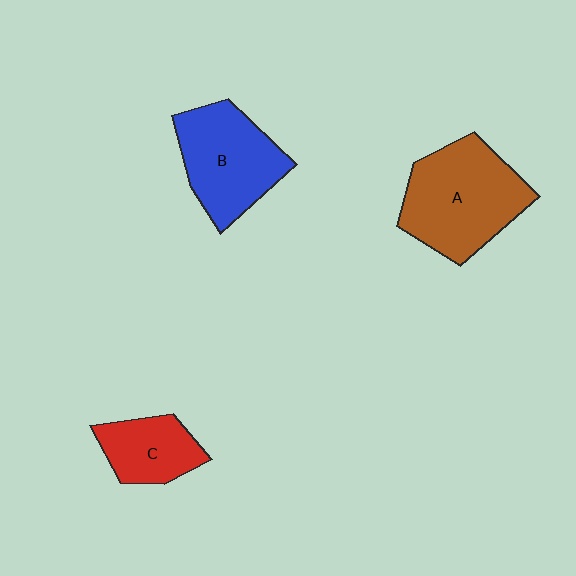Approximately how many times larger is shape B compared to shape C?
Approximately 1.6 times.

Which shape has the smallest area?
Shape C (red).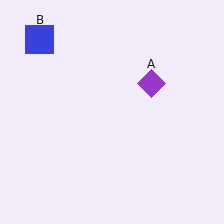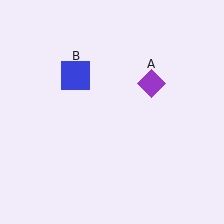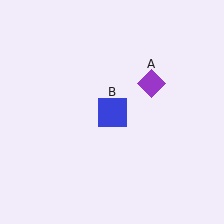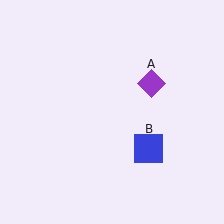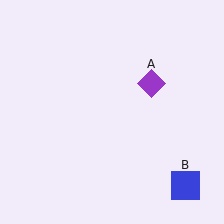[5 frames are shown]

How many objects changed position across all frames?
1 object changed position: blue square (object B).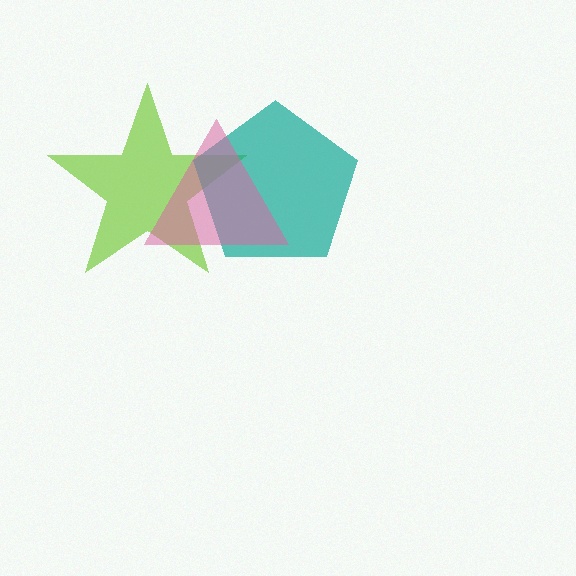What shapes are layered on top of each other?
The layered shapes are: a lime star, a teal pentagon, a pink triangle.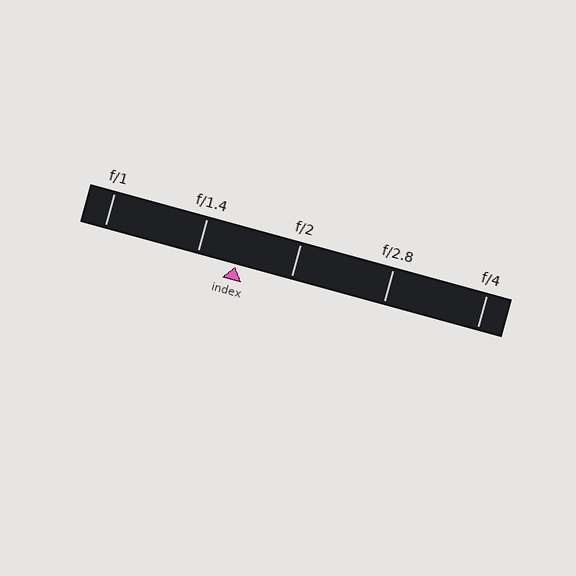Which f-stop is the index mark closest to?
The index mark is closest to f/1.4.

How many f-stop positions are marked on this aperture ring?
There are 5 f-stop positions marked.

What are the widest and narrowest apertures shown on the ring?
The widest aperture shown is f/1 and the narrowest is f/4.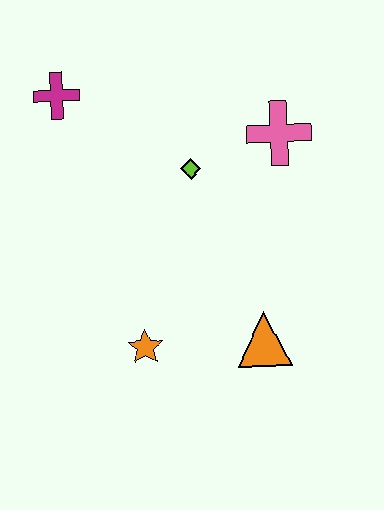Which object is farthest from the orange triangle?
The magenta cross is farthest from the orange triangle.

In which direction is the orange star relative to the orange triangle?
The orange star is to the left of the orange triangle.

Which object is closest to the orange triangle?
The orange star is closest to the orange triangle.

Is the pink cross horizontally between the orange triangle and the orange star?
No